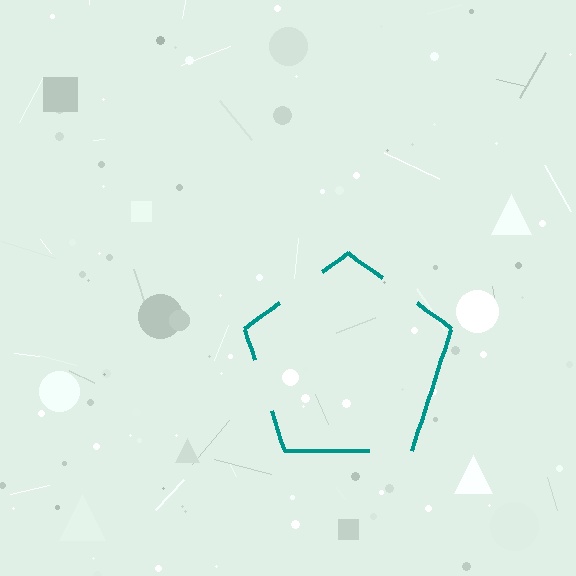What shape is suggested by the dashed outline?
The dashed outline suggests a pentagon.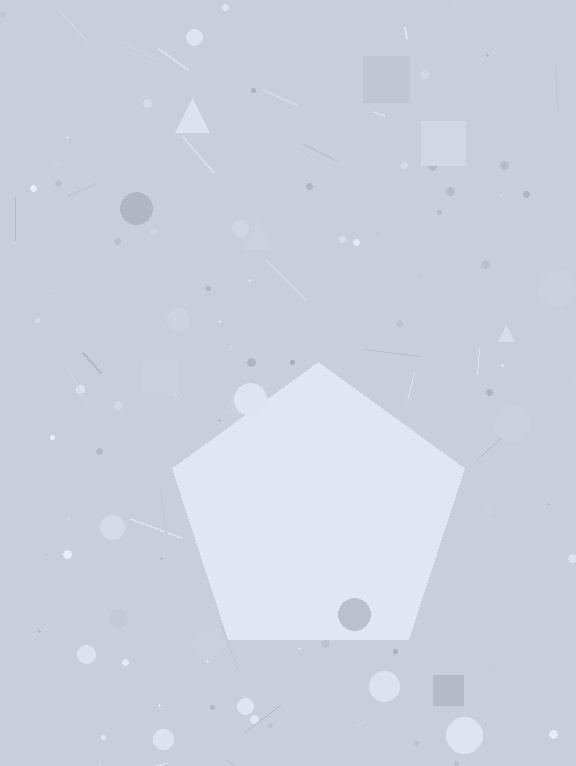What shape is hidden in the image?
A pentagon is hidden in the image.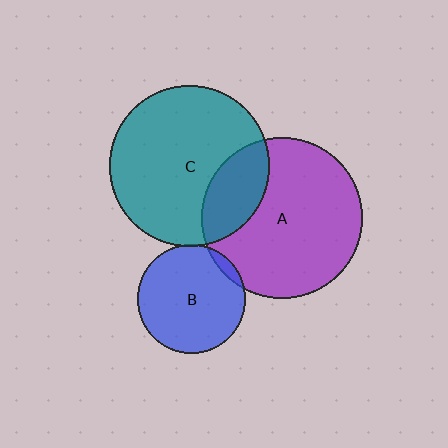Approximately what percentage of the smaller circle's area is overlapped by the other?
Approximately 5%.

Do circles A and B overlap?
Yes.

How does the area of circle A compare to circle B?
Approximately 2.2 times.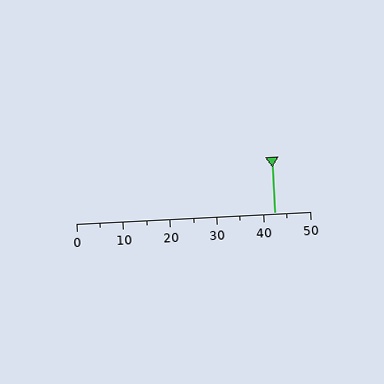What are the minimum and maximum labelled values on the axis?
The axis runs from 0 to 50.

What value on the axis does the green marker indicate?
The marker indicates approximately 42.5.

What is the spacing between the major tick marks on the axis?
The major ticks are spaced 10 apart.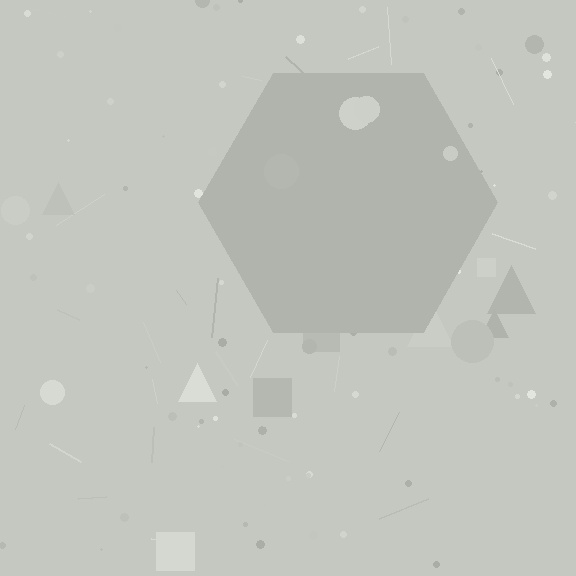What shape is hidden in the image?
A hexagon is hidden in the image.